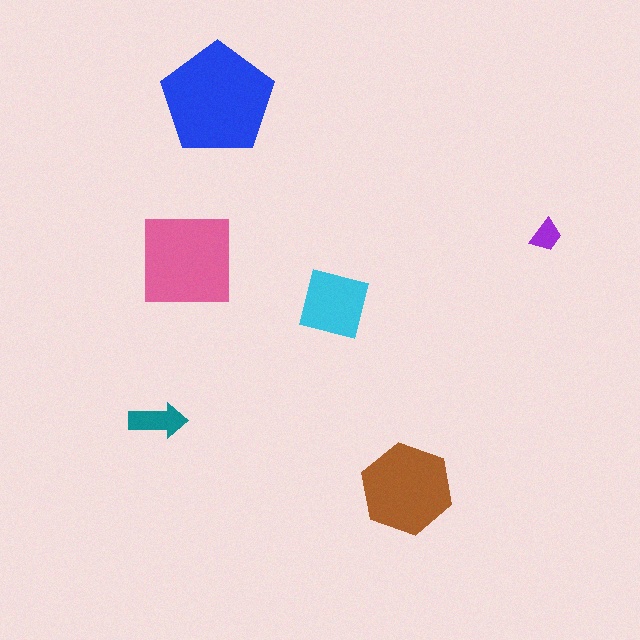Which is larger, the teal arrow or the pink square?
The pink square.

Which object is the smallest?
The purple trapezoid.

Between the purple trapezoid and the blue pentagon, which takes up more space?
The blue pentagon.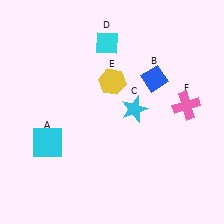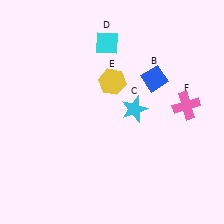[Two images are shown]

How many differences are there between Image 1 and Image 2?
There is 1 difference between the two images.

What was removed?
The cyan square (A) was removed in Image 2.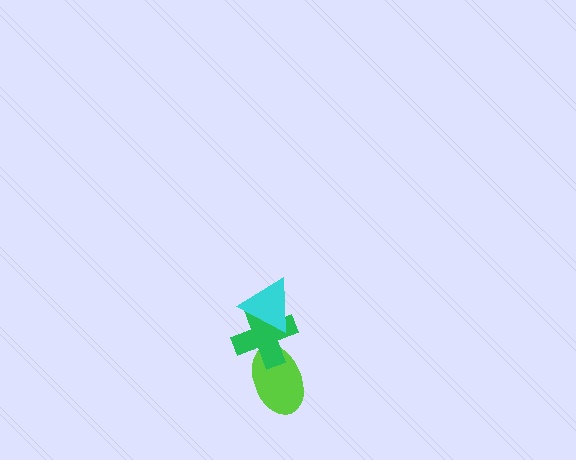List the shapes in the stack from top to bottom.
From top to bottom: the cyan triangle, the green cross, the lime ellipse.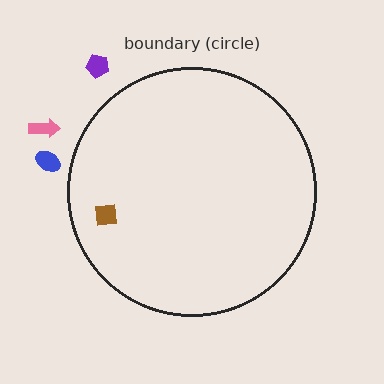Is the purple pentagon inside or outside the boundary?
Outside.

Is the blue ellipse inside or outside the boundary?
Outside.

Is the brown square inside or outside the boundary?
Inside.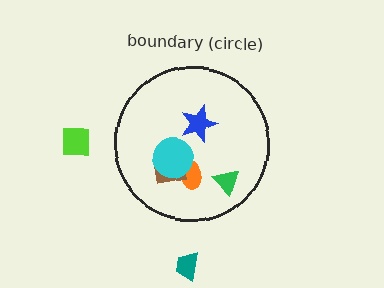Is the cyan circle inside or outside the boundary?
Inside.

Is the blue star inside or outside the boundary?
Inside.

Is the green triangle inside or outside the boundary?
Inside.